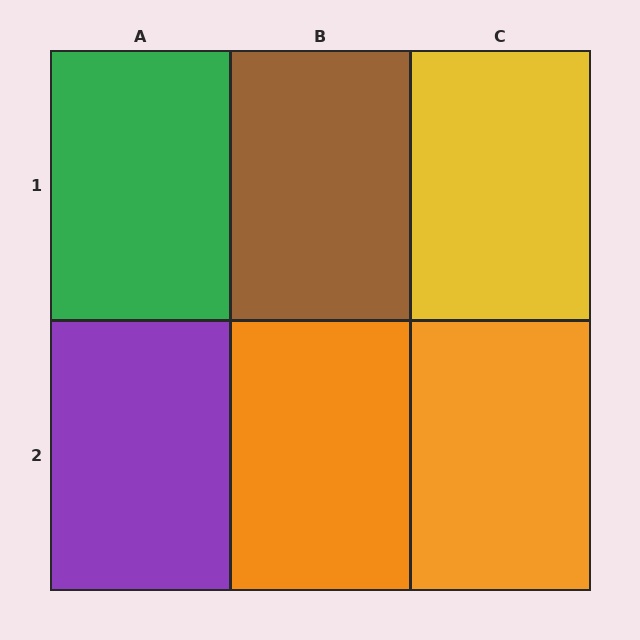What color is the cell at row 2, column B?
Orange.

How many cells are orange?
2 cells are orange.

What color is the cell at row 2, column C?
Orange.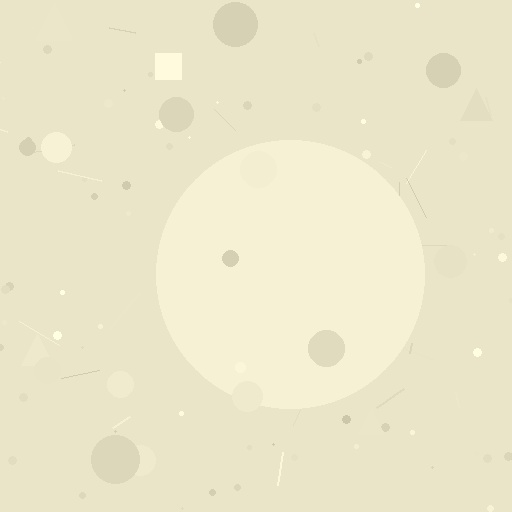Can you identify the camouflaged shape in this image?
The camouflaged shape is a circle.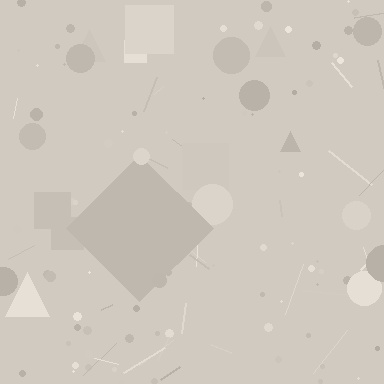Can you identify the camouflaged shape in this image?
The camouflaged shape is a diamond.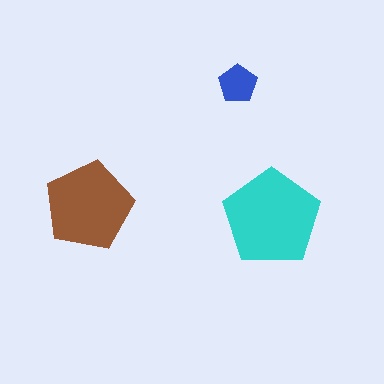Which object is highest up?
The blue pentagon is topmost.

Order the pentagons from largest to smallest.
the cyan one, the brown one, the blue one.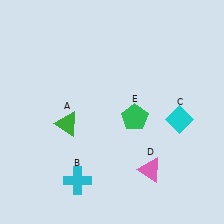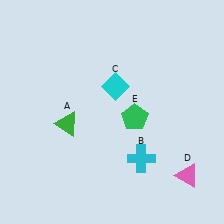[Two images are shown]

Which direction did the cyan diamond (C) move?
The cyan diamond (C) moved left.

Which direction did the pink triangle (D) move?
The pink triangle (D) moved right.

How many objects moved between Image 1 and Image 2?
3 objects moved between the two images.